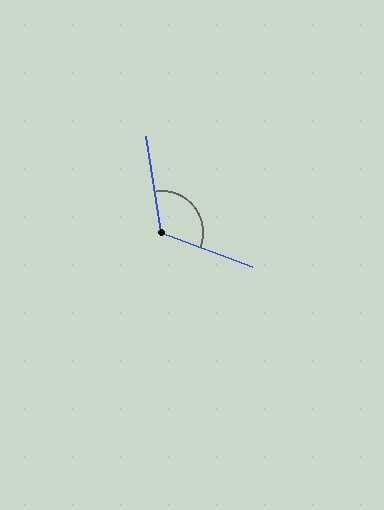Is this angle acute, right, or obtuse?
It is obtuse.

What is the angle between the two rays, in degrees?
Approximately 120 degrees.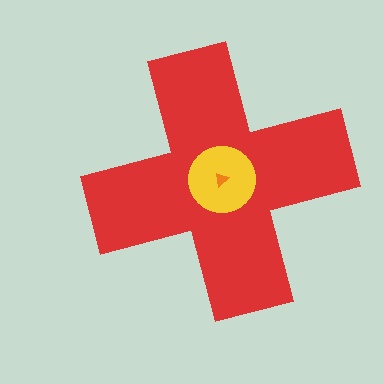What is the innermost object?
The orange triangle.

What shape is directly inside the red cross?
The yellow circle.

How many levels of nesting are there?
3.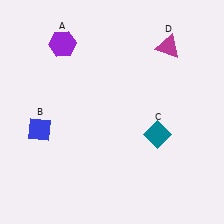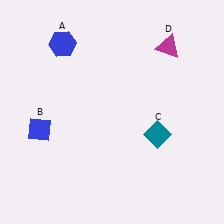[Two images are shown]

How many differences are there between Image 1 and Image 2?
There is 1 difference between the two images.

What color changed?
The hexagon (A) changed from purple in Image 1 to blue in Image 2.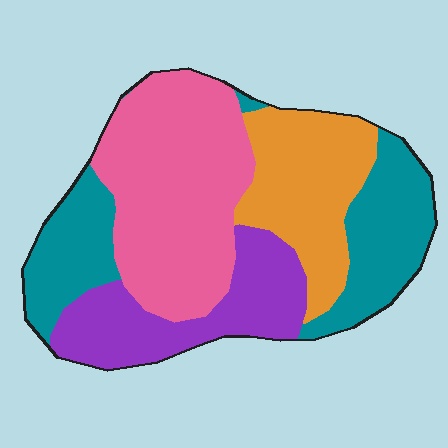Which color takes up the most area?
Pink, at roughly 35%.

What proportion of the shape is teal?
Teal covers around 25% of the shape.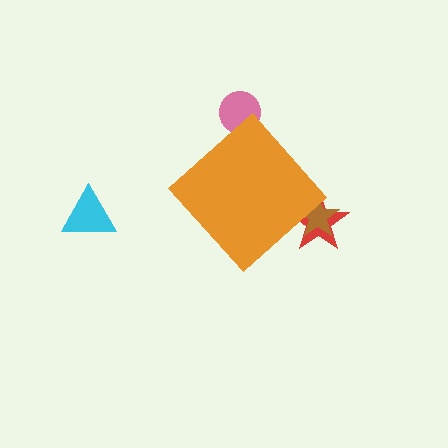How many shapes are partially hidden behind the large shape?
3 shapes are partially hidden.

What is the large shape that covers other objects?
An orange diamond.